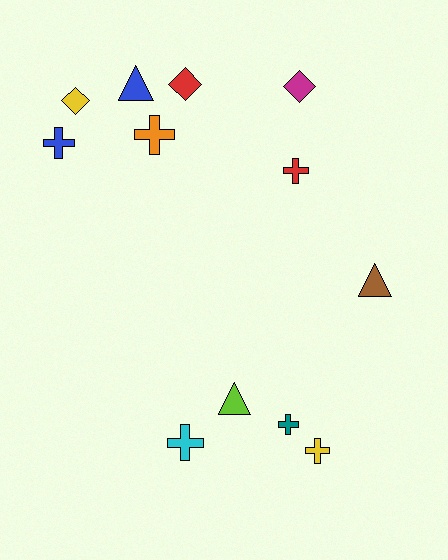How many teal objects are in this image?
There is 1 teal object.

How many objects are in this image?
There are 12 objects.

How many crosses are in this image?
There are 6 crosses.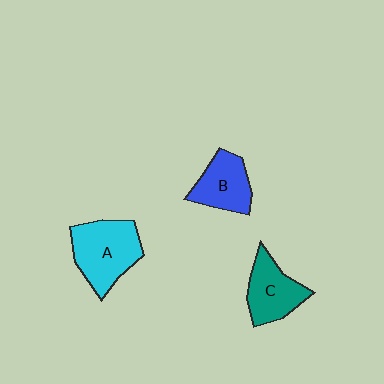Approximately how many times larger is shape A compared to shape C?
Approximately 1.3 times.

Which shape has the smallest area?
Shape B (blue).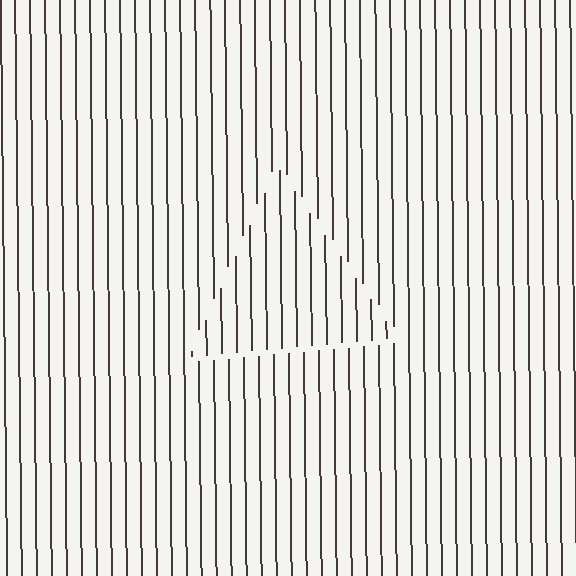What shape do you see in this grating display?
An illusory triangle. The interior of the shape contains the same grating, shifted by half a period — the contour is defined by the phase discontinuity where line-ends from the inner and outer gratings abut.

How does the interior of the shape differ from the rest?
The interior of the shape contains the same grating, shifted by half a period — the contour is defined by the phase discontinuity where line-ends from the inner and outer gratings abut.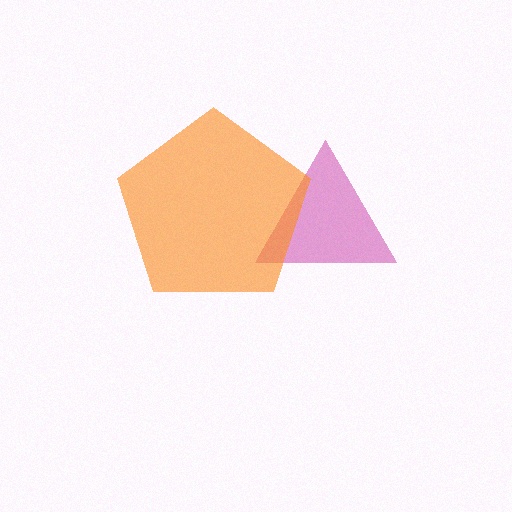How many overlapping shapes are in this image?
There are 2 overlapping shapes in the image.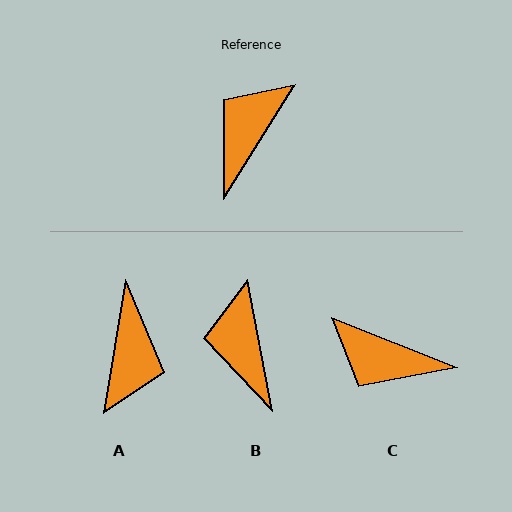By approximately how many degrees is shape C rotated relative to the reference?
Approximately 100 degrees counter-clockwise.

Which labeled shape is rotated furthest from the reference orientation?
A, about 157 degrees away.